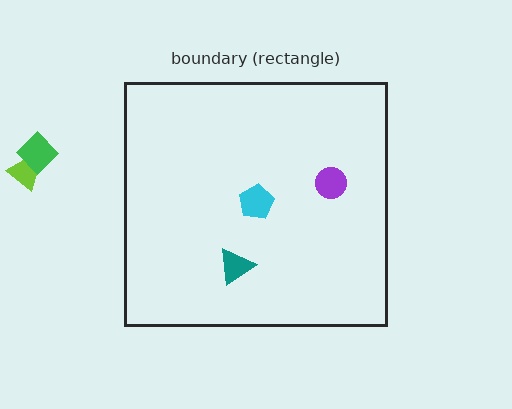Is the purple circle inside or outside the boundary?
Inside.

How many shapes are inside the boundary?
3 inside, 2 outside.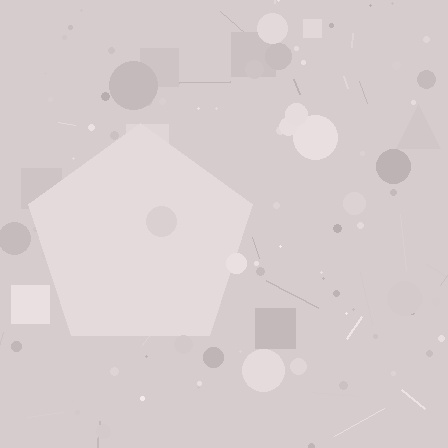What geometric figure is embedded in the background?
A pentagon is embedded in the background.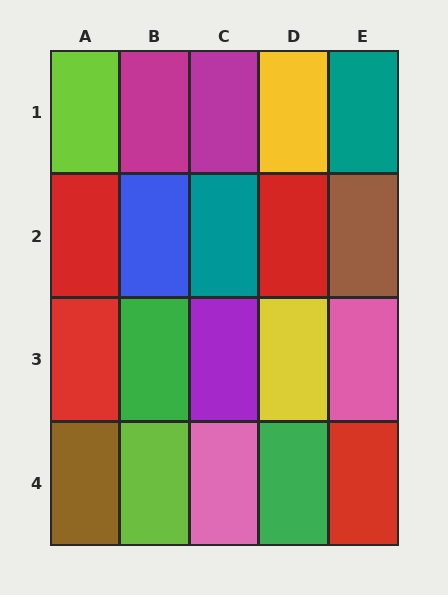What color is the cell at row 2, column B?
Blue.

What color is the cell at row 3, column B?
Green.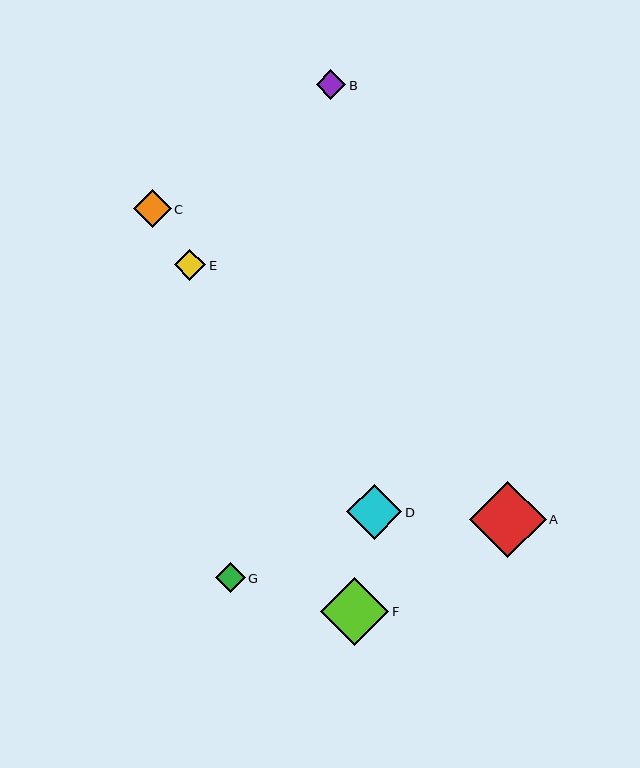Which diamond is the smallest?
Diamond B is the smallest with a size of approximately 30 pixels.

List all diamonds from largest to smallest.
From largest to smallest: A, F, D, C, E, G, B.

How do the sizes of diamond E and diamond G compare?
Diamond E and diamond G are approximately the same size.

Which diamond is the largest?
Diamond A is the largest with a size of approximately 76 pixels.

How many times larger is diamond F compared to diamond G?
Diamond F is approximately 2.3 times the size of diamond G.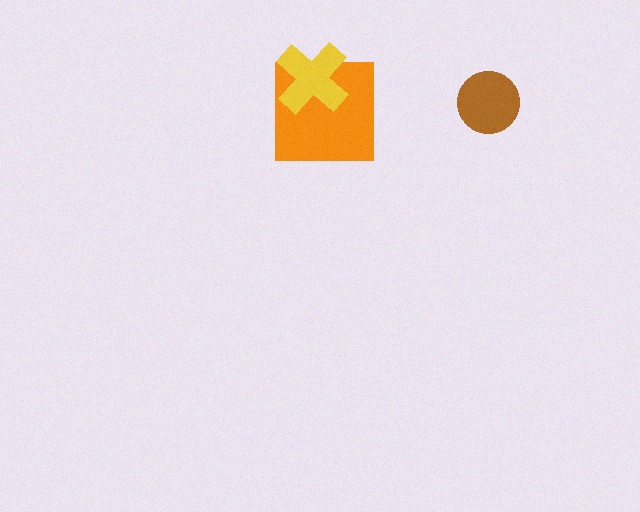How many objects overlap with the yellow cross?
1 object overlaps with the yellow cross.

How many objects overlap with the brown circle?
0 objects overlap with the brown circle.